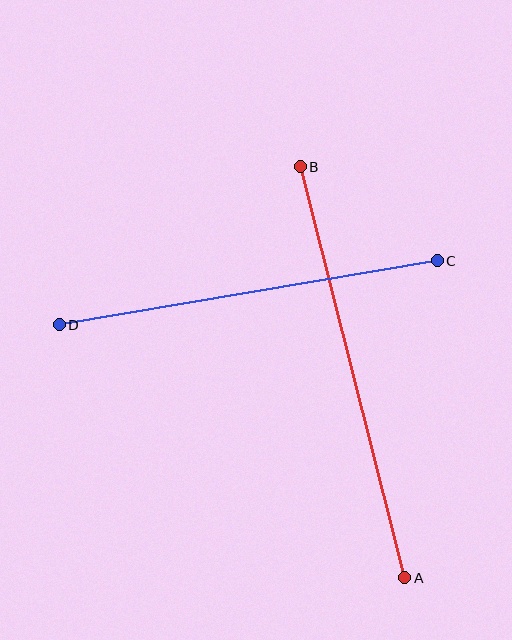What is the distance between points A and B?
The distance is approximately 424 pixels.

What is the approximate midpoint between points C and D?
The midpoint is at approximately (248, 293) pixels.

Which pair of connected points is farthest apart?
Points A and B are farthest apart.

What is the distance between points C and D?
The distance is approximately 383 pixels.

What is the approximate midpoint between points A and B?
The midpoint is at approximately (352, 372) pixels.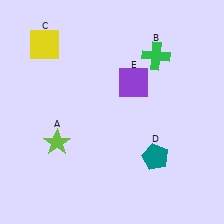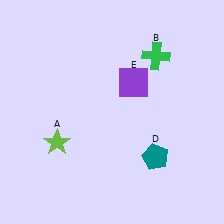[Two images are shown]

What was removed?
The yellow square (C) was removed in Image 2.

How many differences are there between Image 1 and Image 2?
There is 1 difference between the two images.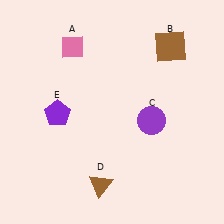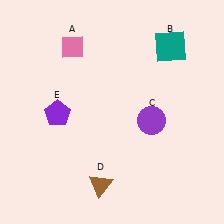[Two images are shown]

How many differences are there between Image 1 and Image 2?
There is 1 difference between the two images.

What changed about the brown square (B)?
In Image 1, B is brown. In Image 2, it changed to teal.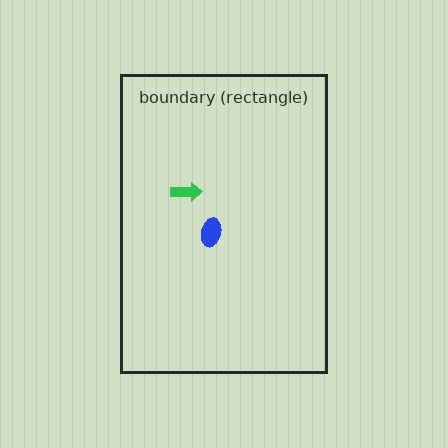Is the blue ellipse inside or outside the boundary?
Inside.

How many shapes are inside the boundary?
2 inside, 0 outside.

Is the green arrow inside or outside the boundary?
Inside.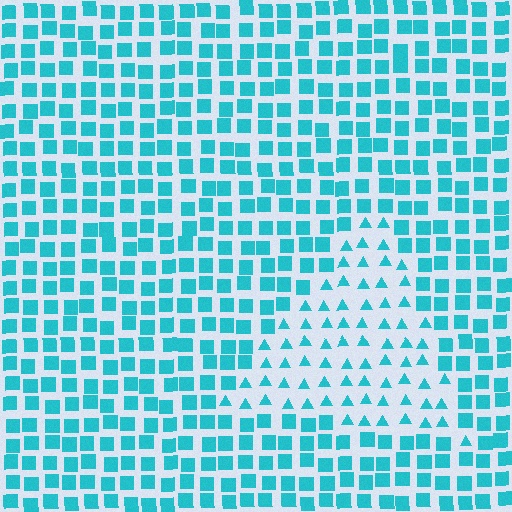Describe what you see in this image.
The image is filled with small cyan elements arranged in a uniform grid. A triangle-shaped region contains triangles, while the surrounding area contains squares. The boundary is defined purely by the change in element shape.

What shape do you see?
I see a triangle.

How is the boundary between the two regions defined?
The boundary is defined by a change in element shape: triangles inside vs. squares outside. All elements share the same color and spacing.